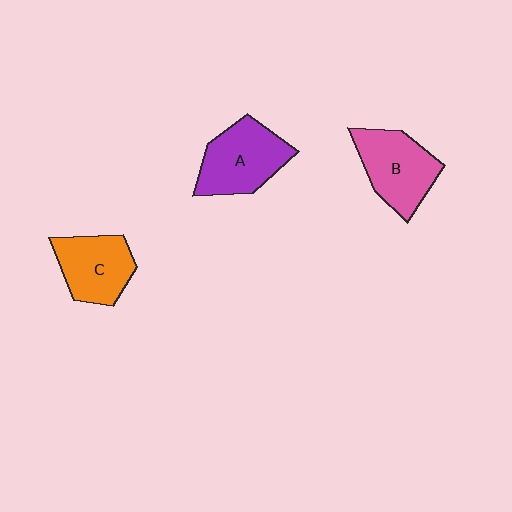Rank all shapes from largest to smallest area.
From largest to smallest: A (purple), B (pink), C (orange).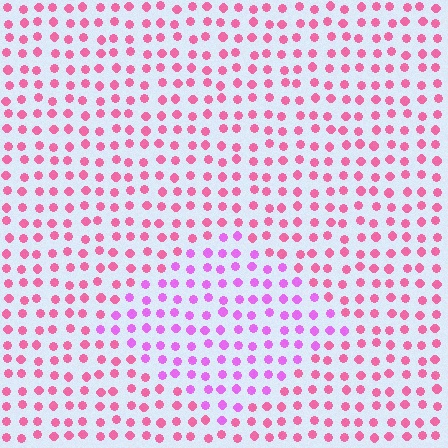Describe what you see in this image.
The image is filled with small pink elements in a uniform arrangement. A diamond-shaped region is visible where the elements are tinted to a slightly different hue, forming a subtle color boundary.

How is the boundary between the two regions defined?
The boundary is defined purely by a slight shift in hue (about 37 degrees). Spacing, size, and orientation are identical on both sides.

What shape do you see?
I see a diamond.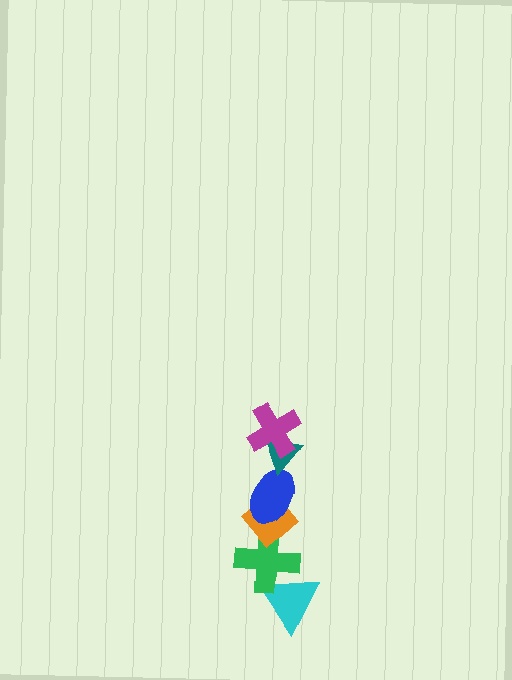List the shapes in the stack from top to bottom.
From top to bottom: the magenta cross, the teal triangle, the blue ellipse, the orange diamond, the green cross, the cyan triangle.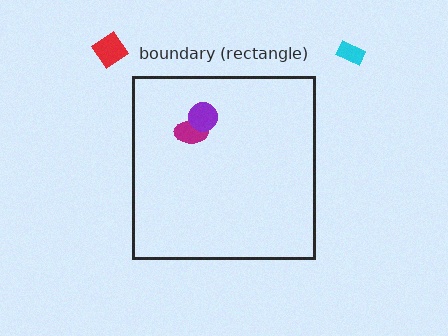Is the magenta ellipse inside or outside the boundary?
Inside.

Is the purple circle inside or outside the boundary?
Inside.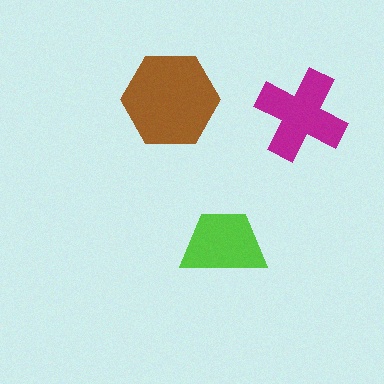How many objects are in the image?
There are 3 objects in the image.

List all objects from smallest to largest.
The lime trapezoid, the magenta cross, the brown hexagon.